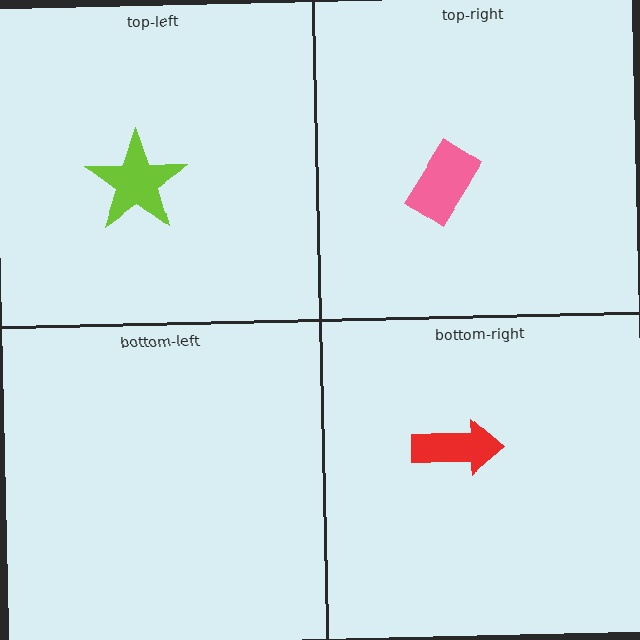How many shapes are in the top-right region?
1.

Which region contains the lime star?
The top-left region.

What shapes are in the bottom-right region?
The red arrow.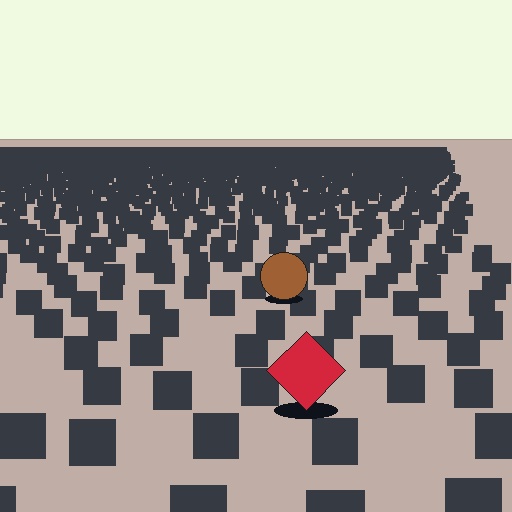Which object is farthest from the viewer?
The brown circle is farthest from the viewer. It appears smaller and the ground texture around it is denser.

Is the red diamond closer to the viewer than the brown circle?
Yes. The red diamond is closer — you can tell from the texture gradient: the ground texture is coarser near it.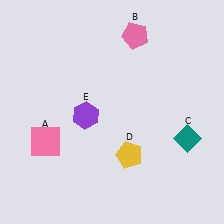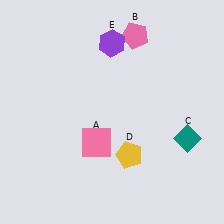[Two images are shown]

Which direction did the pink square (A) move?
The pink square (A) moved right.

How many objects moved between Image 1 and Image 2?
2 objects moved between the two images.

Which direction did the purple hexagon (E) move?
The purple hexagon (E) moved up.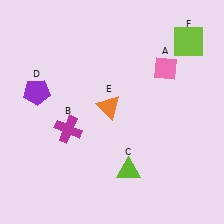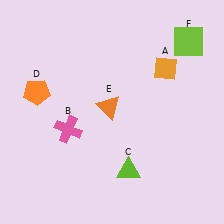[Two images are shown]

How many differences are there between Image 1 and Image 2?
There are 3 differences between the two images.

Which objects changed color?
A changed from pink to orange. B changed from magenta to pink. D changed from purple to orange.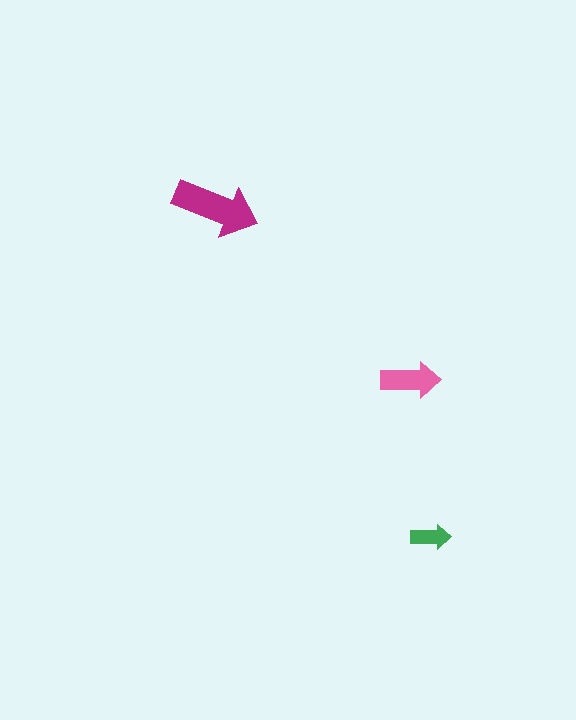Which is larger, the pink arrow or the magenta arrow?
The magenta one.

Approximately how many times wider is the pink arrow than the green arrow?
About 1.5 times wider.